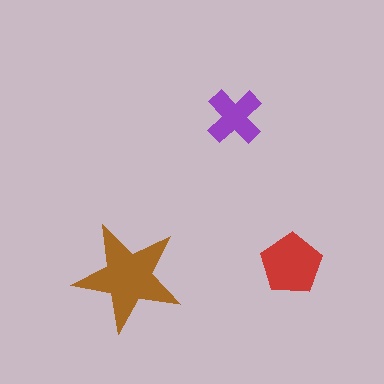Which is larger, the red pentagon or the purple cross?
The red pentagon.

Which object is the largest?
The brown star.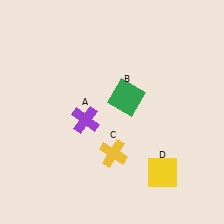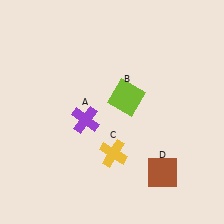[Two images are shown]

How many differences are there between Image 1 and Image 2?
There are 2 differences between the two images.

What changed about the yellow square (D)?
In Image 1, D is yellow. In Image 2, it changed to brown.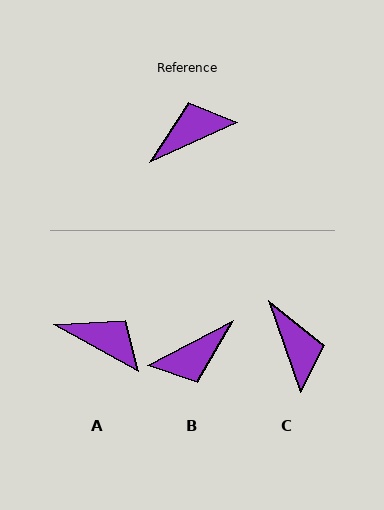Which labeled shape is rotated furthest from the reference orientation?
B, about 177 degrees away.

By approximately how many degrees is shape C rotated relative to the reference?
Approximately 96 degrees clockwise.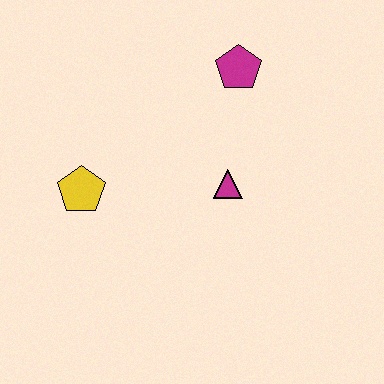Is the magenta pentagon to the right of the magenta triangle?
Yes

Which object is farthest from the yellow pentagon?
The magenta pentagon is farthest from the yellow pentagon.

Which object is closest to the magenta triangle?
The magenta pentagon is closest to the magenta triangle.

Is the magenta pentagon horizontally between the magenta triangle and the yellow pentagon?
No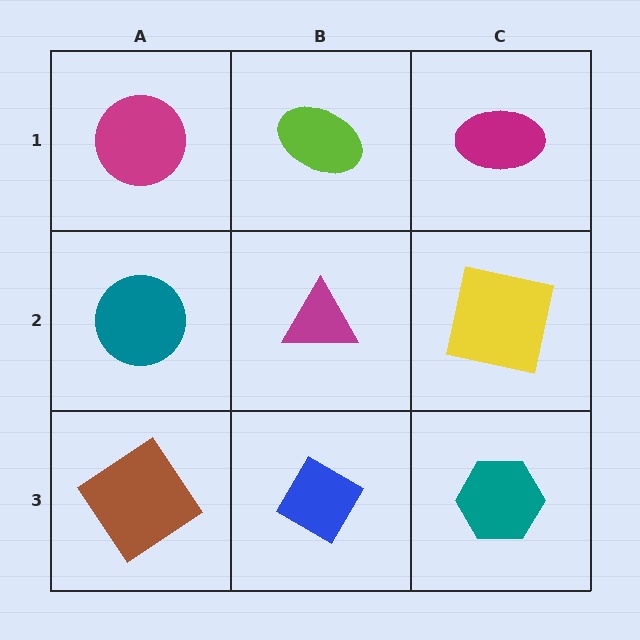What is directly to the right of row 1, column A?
A lime ellipse.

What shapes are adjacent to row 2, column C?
A magenta ellipse (row 1, column C), a teal hexagon (row 3, column C), a magenta triangle (row 2, column B).